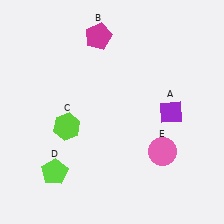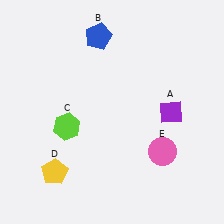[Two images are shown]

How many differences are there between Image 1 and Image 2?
There are 2 differences between the two images.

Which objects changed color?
B changed from magenta to blue. D changed from lime to yellow.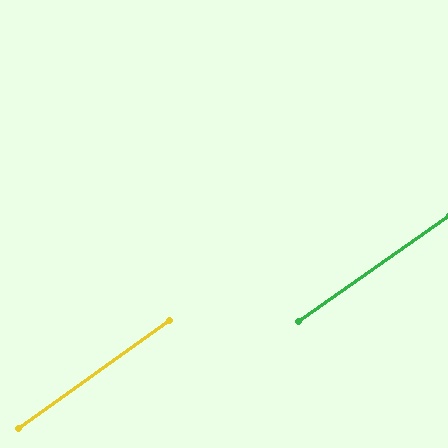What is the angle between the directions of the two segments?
Approximately 1 degree.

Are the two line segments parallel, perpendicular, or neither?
Parallel — their directions differ by only 0.6°.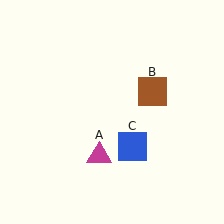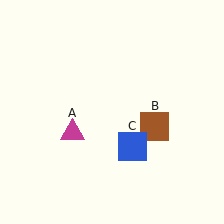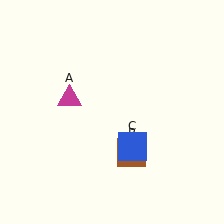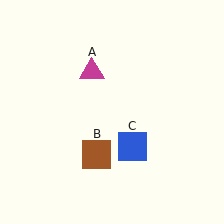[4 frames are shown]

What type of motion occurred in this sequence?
The magenta triangle (object A), brown square (object B) rotated clockwise around the center of the scene.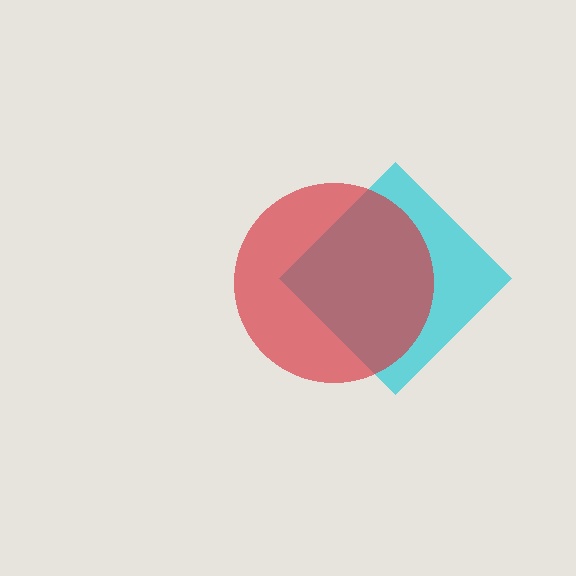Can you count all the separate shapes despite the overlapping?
Yes, there are 2 separate shapes.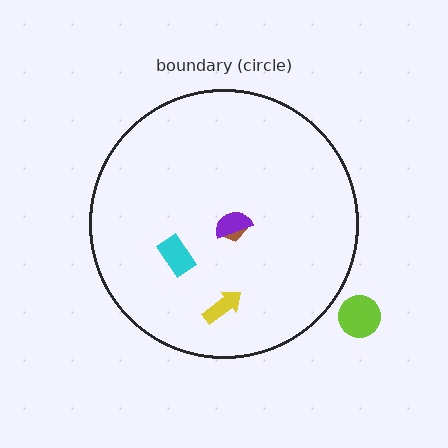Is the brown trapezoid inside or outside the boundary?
Inside.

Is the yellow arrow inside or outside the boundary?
Inside.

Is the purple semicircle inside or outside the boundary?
Inside.